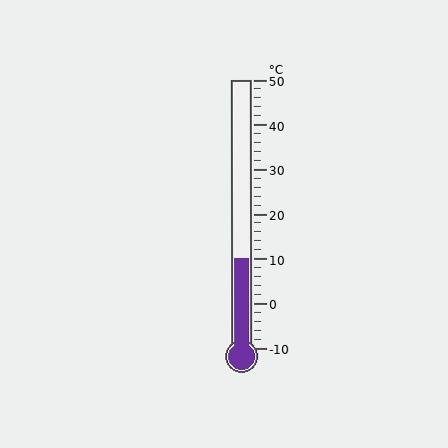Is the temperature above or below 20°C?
The temperature is below 20°C.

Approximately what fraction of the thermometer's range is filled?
The thermometer is filled to approximately 35% of its range.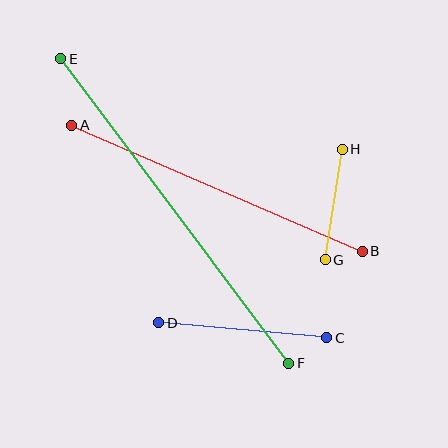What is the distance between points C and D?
The distance is approximately 168 pixels.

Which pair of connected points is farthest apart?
Points E and F are farthest apart.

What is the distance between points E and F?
The distance is approximately 380 pixels.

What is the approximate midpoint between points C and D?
The midpoint is at approximately (243, 330) pixels.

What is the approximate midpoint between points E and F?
The midpoint is at approximately (175, 211) pixels.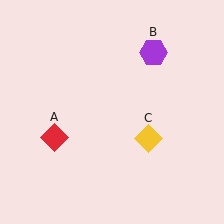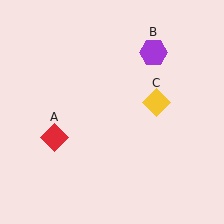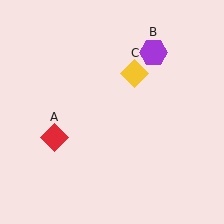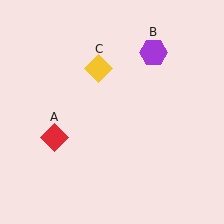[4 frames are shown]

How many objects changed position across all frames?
1 object changed position: yellow diamond (object C).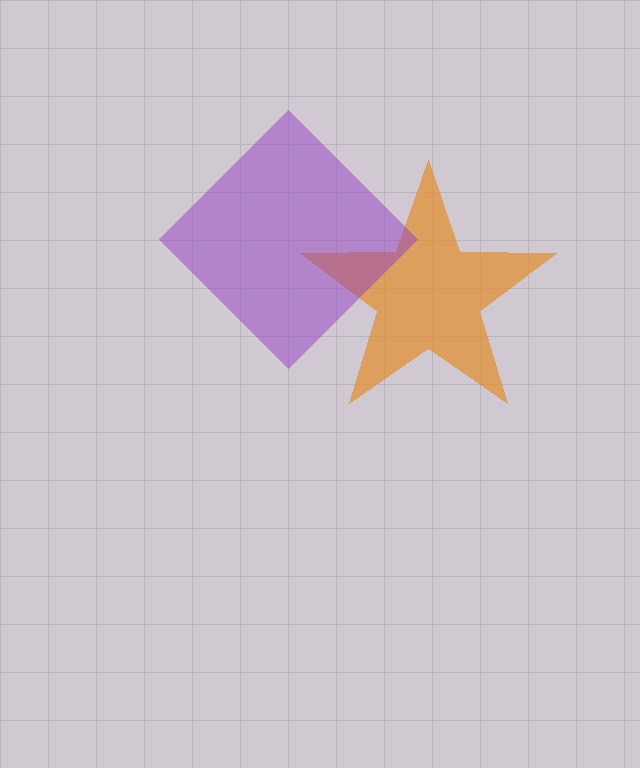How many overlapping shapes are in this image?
There are 2 overlapping shapes in the image.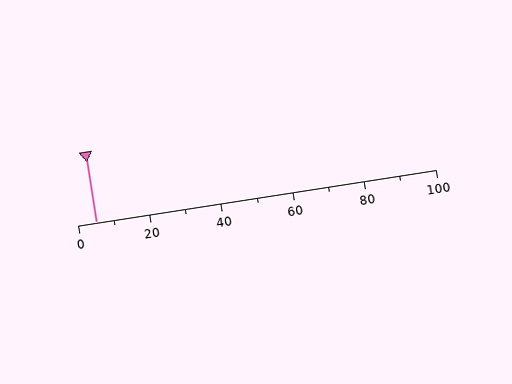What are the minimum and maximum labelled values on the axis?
The axis runs from 0 to 100.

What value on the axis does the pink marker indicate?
The marker indicates approximately 5.